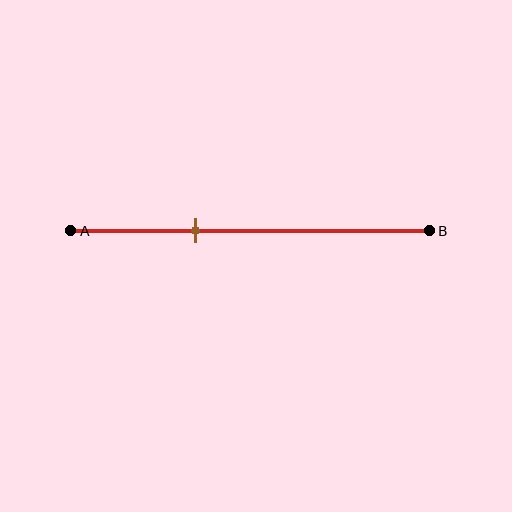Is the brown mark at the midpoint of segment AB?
No, the mark is at about 35% from A, not at the 50% midpoint.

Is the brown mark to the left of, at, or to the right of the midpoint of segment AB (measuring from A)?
The brown mark is to the left of the midpoint of segment AB.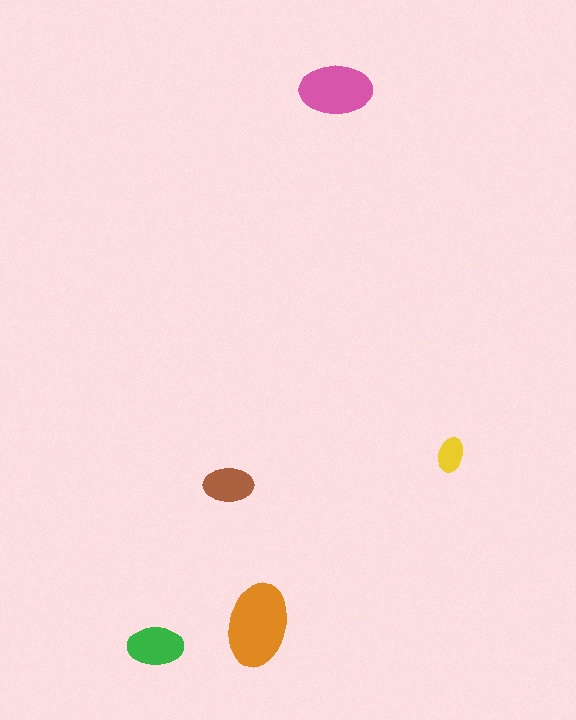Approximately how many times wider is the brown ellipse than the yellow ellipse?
About 1.5 times wider.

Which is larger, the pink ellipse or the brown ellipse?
The pink one.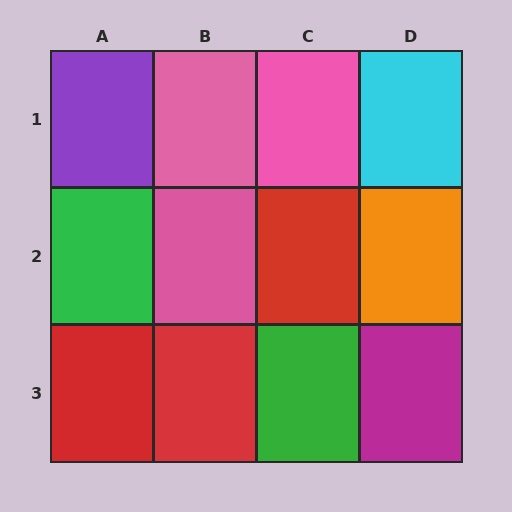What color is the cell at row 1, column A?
Purple.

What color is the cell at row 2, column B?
Pink.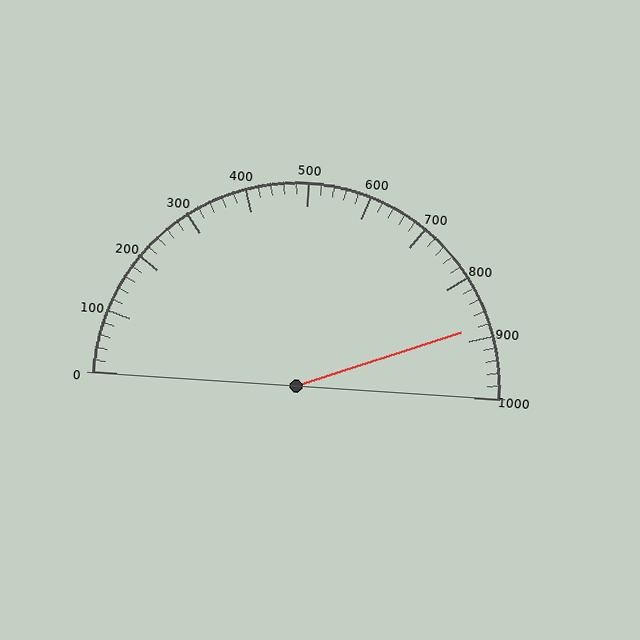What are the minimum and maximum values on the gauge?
The gauge ranges from 0 to 1000.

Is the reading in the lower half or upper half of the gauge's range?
The reading is in the upper half of the range (0 to 1000).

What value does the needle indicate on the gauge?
The needle indicates approximately 880.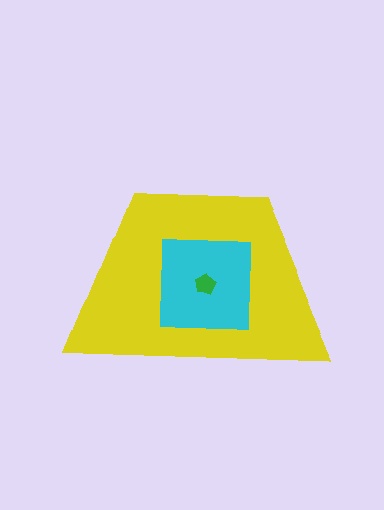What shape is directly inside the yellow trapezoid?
The cyan square.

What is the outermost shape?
The yellow trapezoid.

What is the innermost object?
The green pentagon.